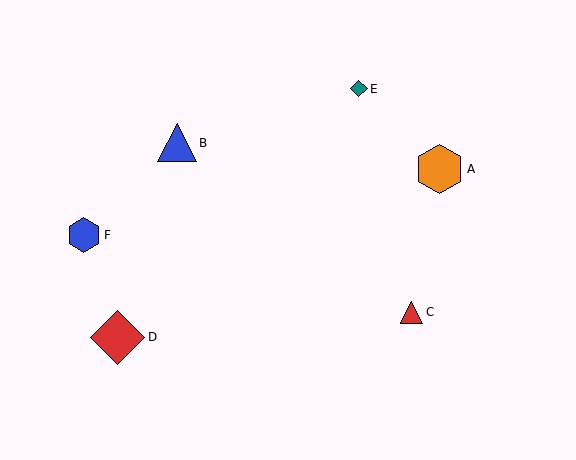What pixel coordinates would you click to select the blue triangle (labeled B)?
Click at (177, 143) to select the blue triangle B.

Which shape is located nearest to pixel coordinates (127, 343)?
The red diamond (labeled D) at (118, 337) is nearest to that location.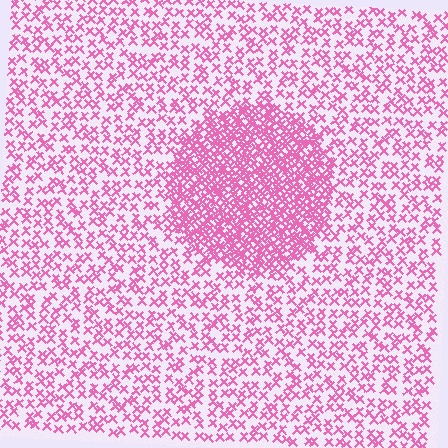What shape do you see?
I see a circle.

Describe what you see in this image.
The image contains small pink elements arranged at two different densities. A circle-shaped region is visible where the elements are more densely packed than the surrounding area.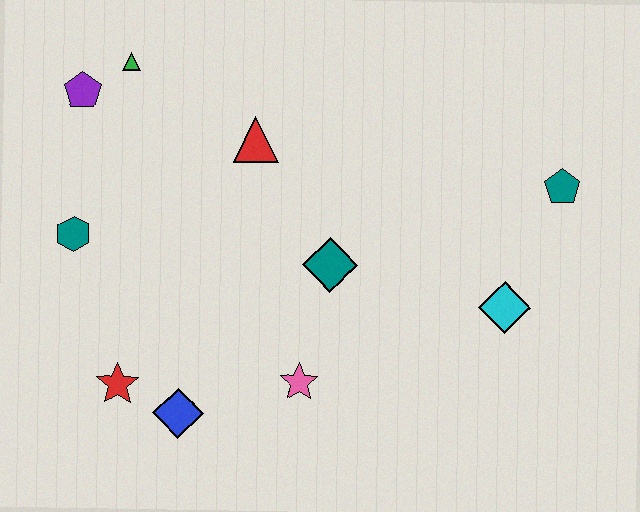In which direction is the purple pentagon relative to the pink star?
The purple pentagon is above the pink star.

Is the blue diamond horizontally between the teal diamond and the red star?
Yes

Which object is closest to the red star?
The blue diamond is closest to the red star.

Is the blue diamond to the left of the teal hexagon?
No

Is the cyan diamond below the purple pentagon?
Yes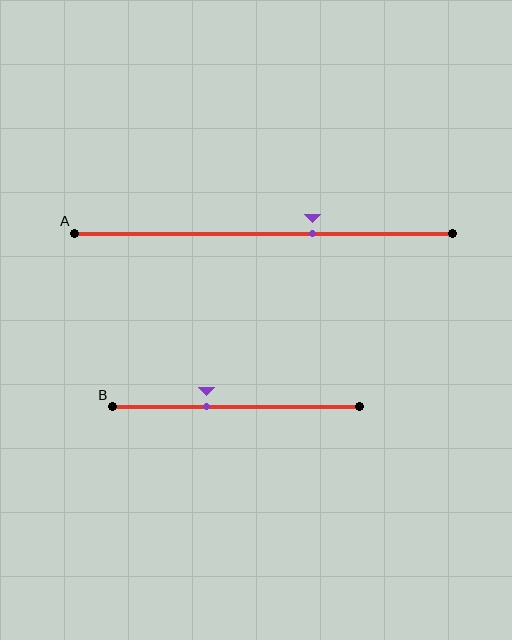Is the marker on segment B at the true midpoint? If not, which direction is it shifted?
No, the marker on segment B is shifted to the left by about 12% of the segment length.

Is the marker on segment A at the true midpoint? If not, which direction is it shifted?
No, the marker on segment A is shifted to the right by about 13% of the segment length.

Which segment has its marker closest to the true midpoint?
Segment B has its marker closest to the true midpoint.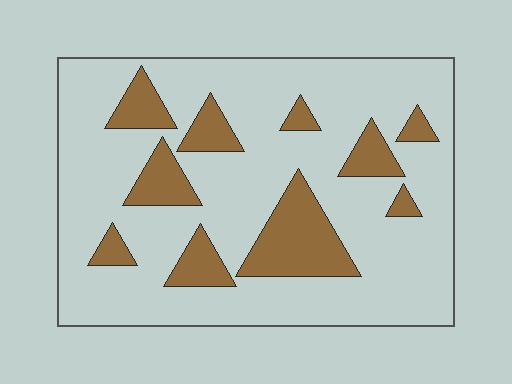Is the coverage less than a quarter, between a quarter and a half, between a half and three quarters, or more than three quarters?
Less than a quarter.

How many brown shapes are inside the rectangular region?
10.